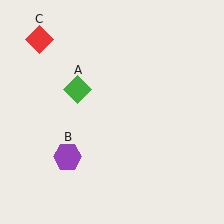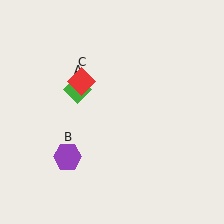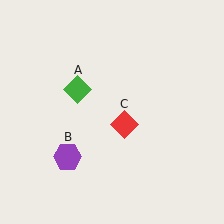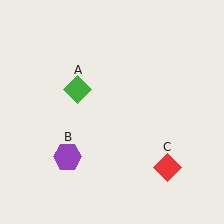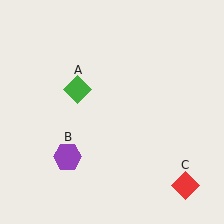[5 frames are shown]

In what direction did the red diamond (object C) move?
The red diamond (object C) moved down and to the right.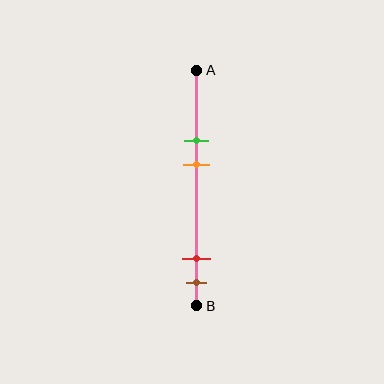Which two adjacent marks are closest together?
The red and brown marks are the closest adjacent pair.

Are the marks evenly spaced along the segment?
No, the marks are not evenly spaced.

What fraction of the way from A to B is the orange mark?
The orange mark is approximately 40% (0.4) of the way from A to B.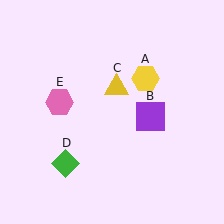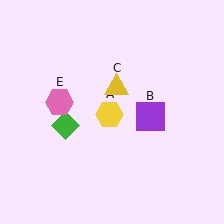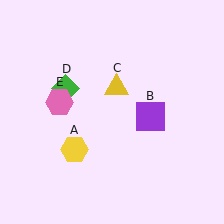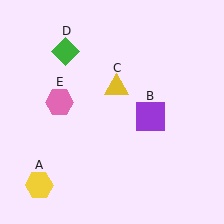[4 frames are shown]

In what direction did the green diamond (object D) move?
The green diamond (object D) moved up.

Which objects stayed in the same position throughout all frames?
Purple square (object B) and yellow triangle (object C) and pink hexagon (object E) remained stationary.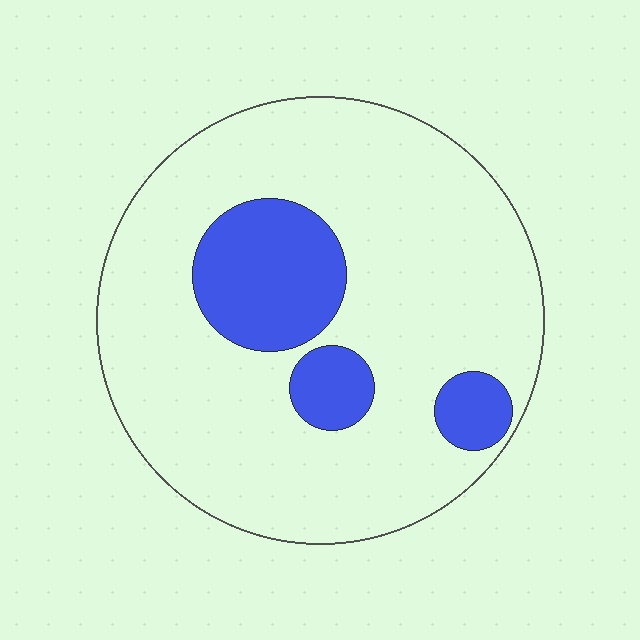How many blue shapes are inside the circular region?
3.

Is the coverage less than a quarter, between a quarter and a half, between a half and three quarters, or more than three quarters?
Less than a quarter.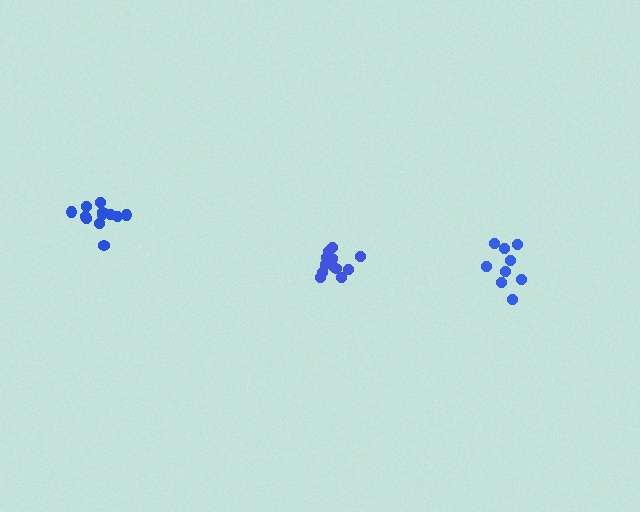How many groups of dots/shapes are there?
There are 3 groups.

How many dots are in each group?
Group 1: 9 dots, Group 2: 12 dots, Group 3: 13 dots (34 total).